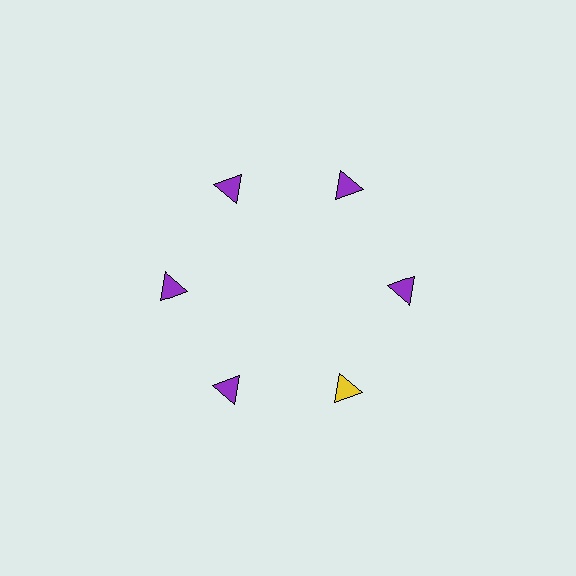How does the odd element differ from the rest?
It has a different color: yellow instead of purple.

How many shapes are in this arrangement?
There are 6 shapes arranged in a ring pattern.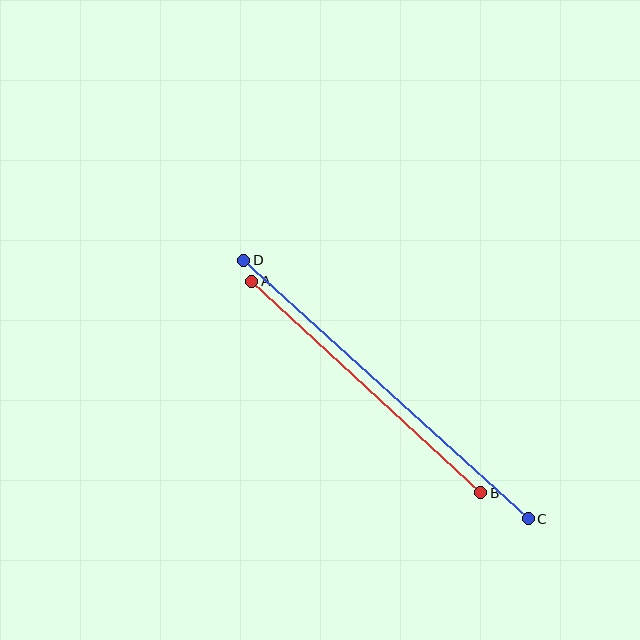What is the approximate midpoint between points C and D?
The midpoint is at approximately (386, 390) pixels.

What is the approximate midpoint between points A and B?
The midpoint is at approximately (366, 387) pixels.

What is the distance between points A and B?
The distance is approximately 312 pixels.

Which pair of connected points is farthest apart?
Points C and D are farthest apart.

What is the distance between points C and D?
The distance is approximately 385 pixels.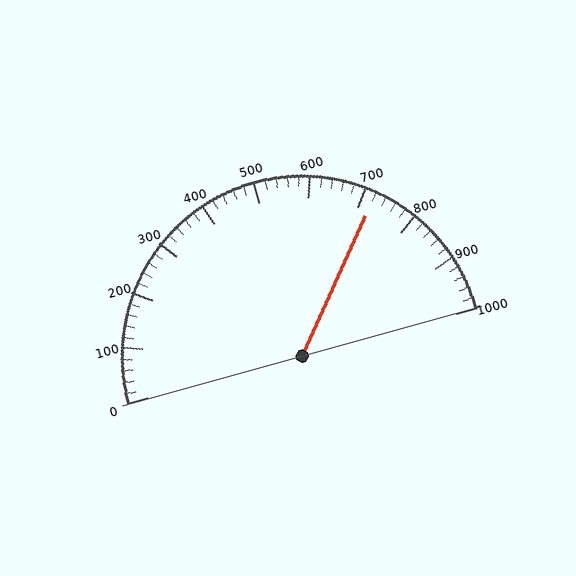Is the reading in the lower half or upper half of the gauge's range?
The reading is in the upper half of the range (0 to 1000).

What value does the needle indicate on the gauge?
The needle indicates approximately 720.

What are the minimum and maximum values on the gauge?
The gauge ranges from 0 to 1000.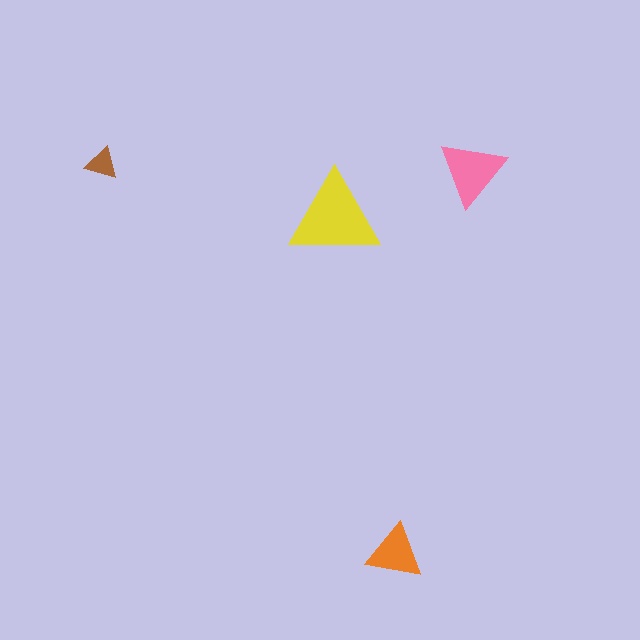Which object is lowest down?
The orange triangle is bottommost.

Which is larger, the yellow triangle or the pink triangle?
The yellow one.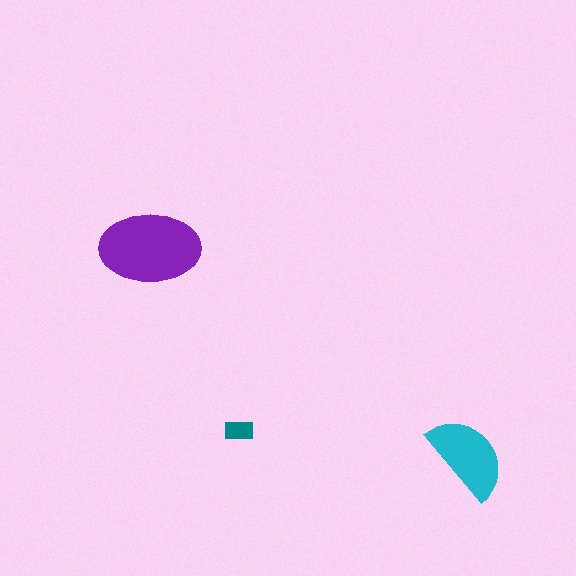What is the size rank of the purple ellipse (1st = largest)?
1st.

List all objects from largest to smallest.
The purple ellipse, the cyan semicircle, the teal rectangle.